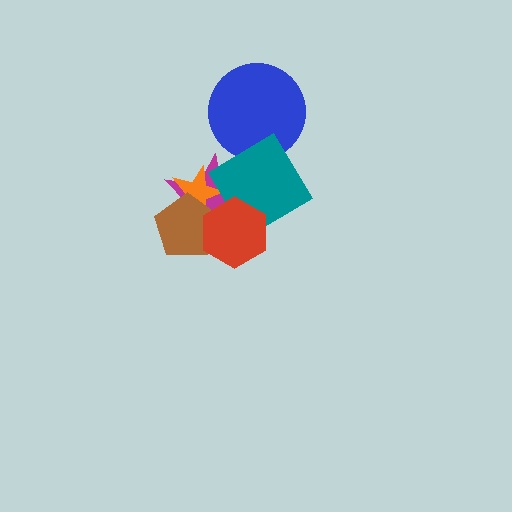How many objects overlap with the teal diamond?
3 objects overlap with the teal diamond.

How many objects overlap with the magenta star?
4 objects overlap with the magenta star.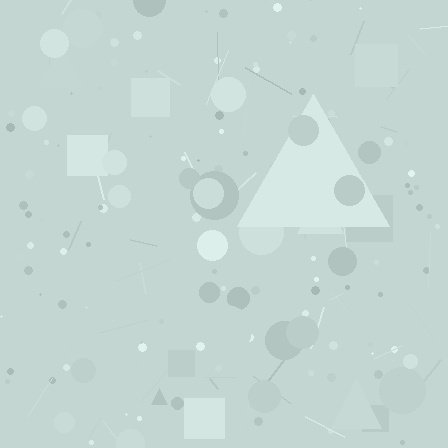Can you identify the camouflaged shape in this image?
The camouflaged shape is a triangle.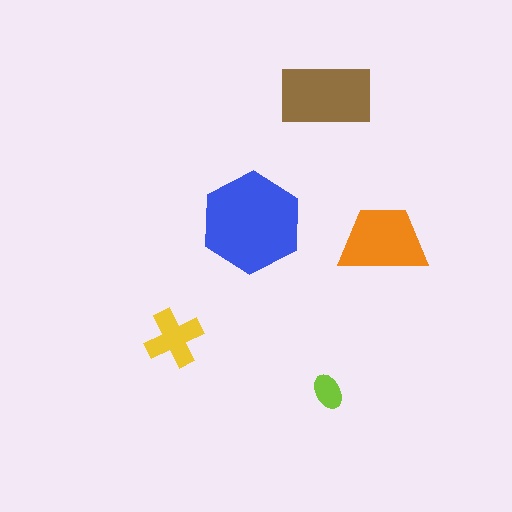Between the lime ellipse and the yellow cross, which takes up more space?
The yellow cross.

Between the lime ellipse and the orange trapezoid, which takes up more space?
The orange trapezoid.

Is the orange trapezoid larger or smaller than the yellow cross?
Larger.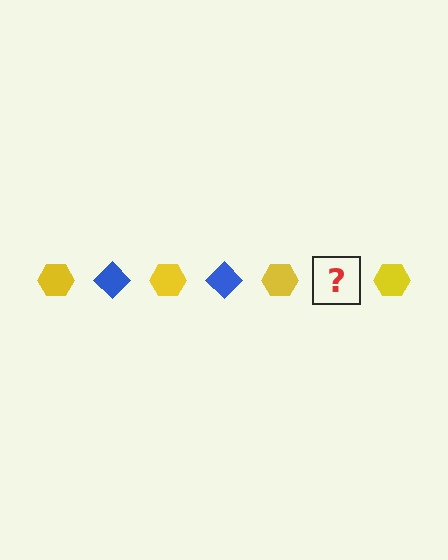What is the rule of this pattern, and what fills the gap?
The rule is that the pattern alternates between yellow hexagon and blue diamond. The gap should be filled with a blue diamond.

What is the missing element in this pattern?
The missing element is a blue diamond.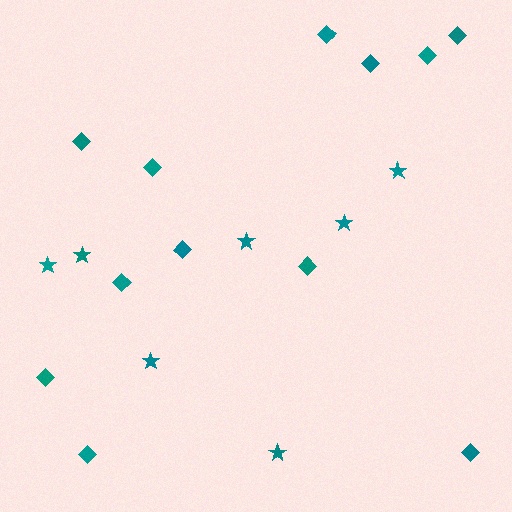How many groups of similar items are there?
There are 2 groups: one group of diamonds (12) and one group of stars (7).